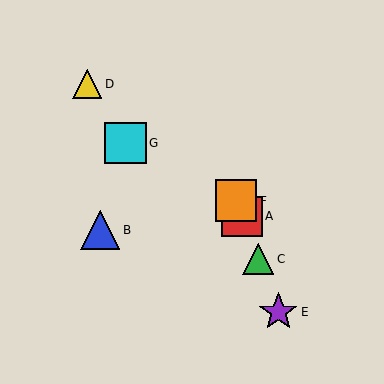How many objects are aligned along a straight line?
4 objects (A, C, E, F) are aligned along a straight line.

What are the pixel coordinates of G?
Object G is at (125, 143).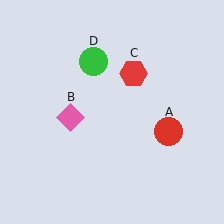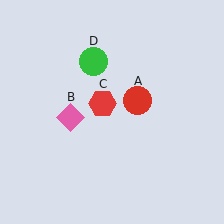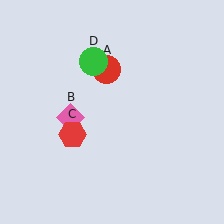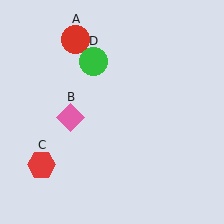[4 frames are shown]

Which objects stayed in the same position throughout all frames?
Pink diamond (object B) and green circle (object D) remained stationary.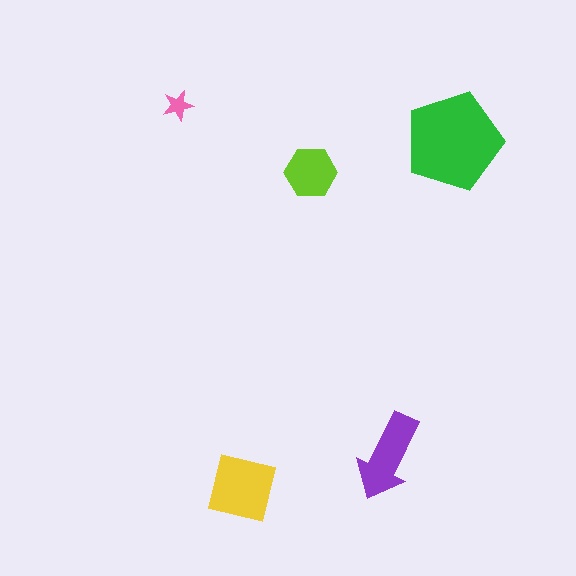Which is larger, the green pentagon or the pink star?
The green pentagon.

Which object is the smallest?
The pink star.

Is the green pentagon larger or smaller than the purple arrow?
Larger.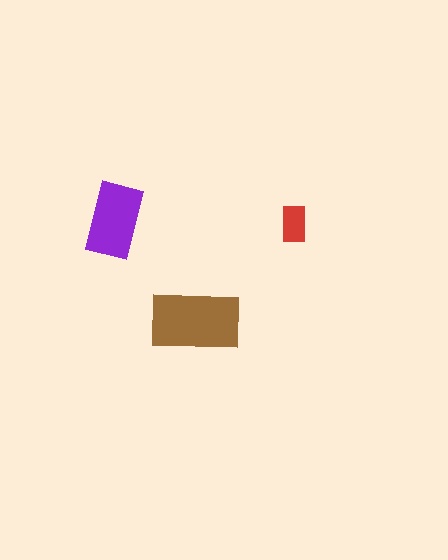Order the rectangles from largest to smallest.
the brown one, the purple one, the red one.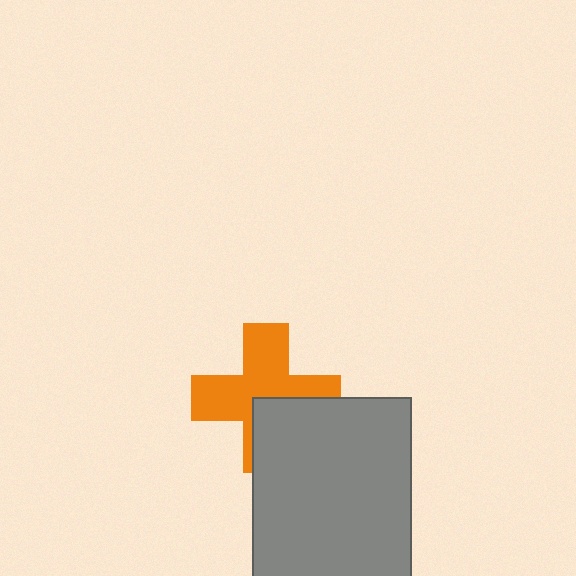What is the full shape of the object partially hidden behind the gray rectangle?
The partially hidden object is an orange cross.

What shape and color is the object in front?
The object in front is a gray rectangle.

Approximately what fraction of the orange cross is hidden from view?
Roughly 35% of the orange cross is hidden behind the gray rectangle.